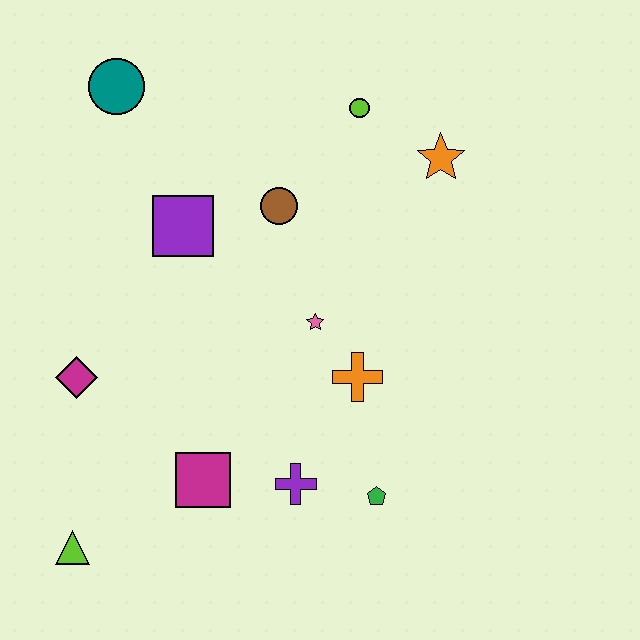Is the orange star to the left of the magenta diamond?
No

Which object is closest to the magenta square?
The purple cross is closest to the magenta square.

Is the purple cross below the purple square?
Yes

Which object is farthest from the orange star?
The lime triangle is farthest from the orange star.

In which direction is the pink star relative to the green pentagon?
The pink star is above the green pentagon.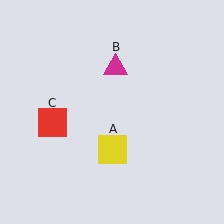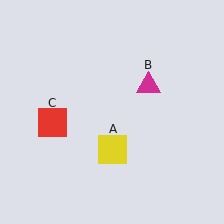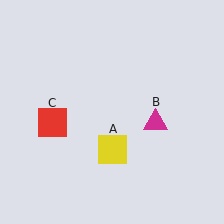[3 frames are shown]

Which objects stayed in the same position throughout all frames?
Yellow square (object A) and red square (object C) remained stationary.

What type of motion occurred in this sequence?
The magenta triangle (object B) rotated clockwise around the center of the scene.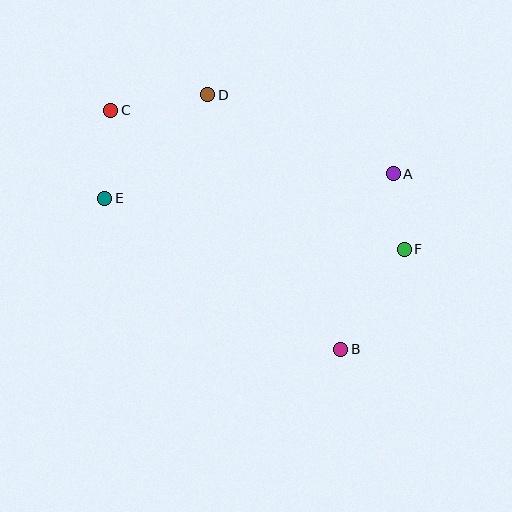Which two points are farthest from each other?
Points B and C are farthest from each other.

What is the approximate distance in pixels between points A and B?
The distance between A and B is approximately 183 pixels.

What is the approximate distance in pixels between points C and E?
The distance between C and E is approximately 88 pixels.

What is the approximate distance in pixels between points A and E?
The distance between A and E is approximately 290 pixels.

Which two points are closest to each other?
Points A and F are closest to each other.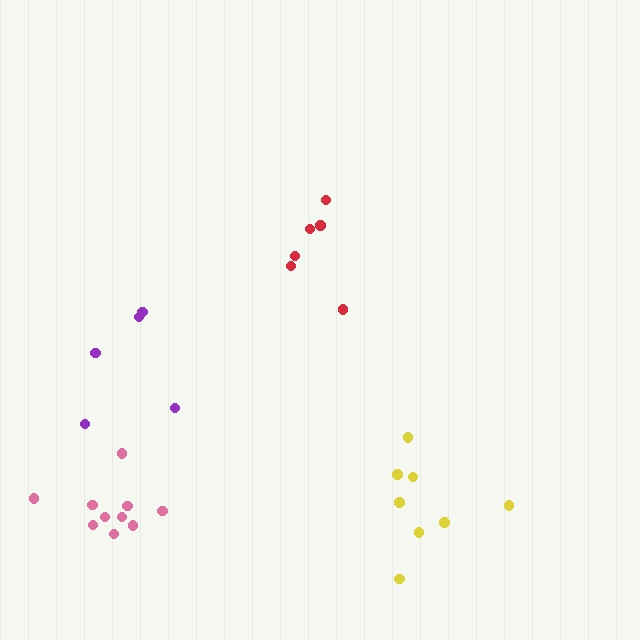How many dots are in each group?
Group 1: 6 dots, Group 2: 5 dots, Group 3: 8 dots, Group 4: 10 dots (29 total).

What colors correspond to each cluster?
The clusters are colored: red, purple, yellow, pink.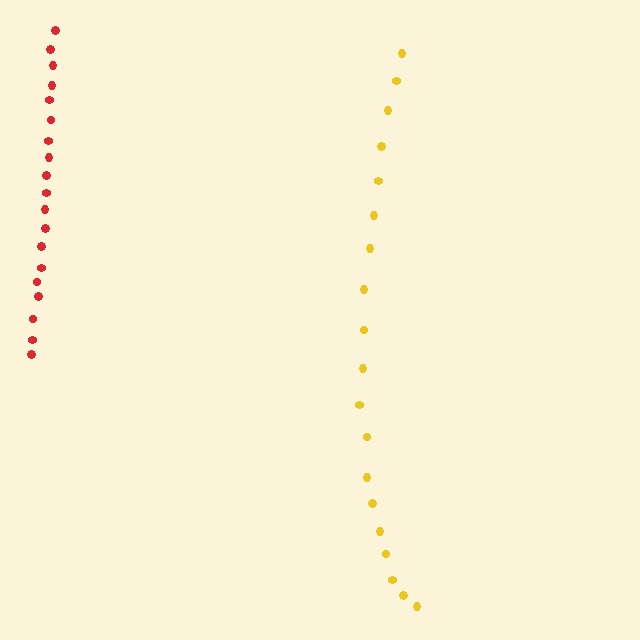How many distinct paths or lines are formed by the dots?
There are 2 distinct paths.